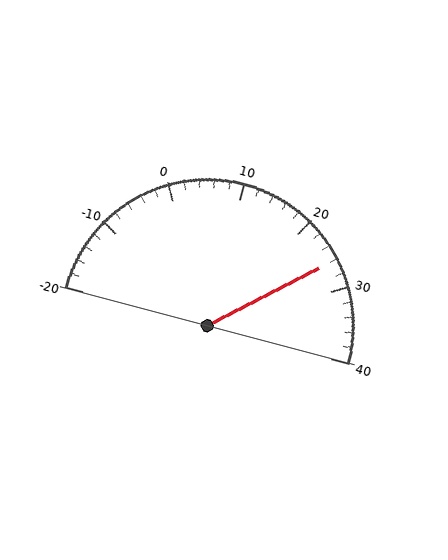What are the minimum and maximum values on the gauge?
The gauge ranges from -20 to 40.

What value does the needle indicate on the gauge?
The needle indicates approximately 26.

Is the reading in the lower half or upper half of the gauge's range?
The reading is in the upper half of the range (-20 to 40).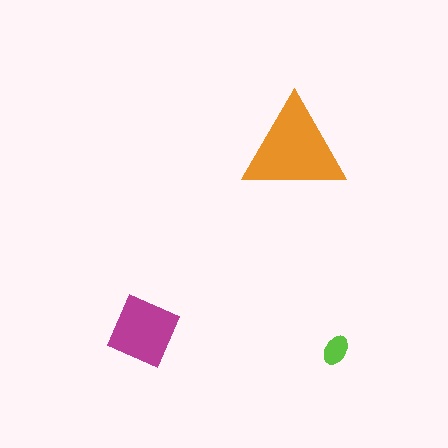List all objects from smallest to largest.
The lime ellipse, the magenta diamond, the orange triangle.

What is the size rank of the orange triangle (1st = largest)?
1st.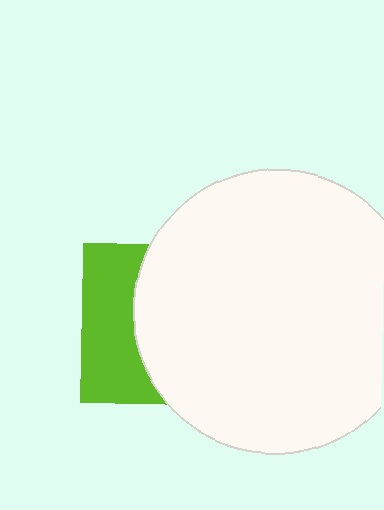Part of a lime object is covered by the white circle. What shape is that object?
It is a square.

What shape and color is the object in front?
The object in front is a white circle.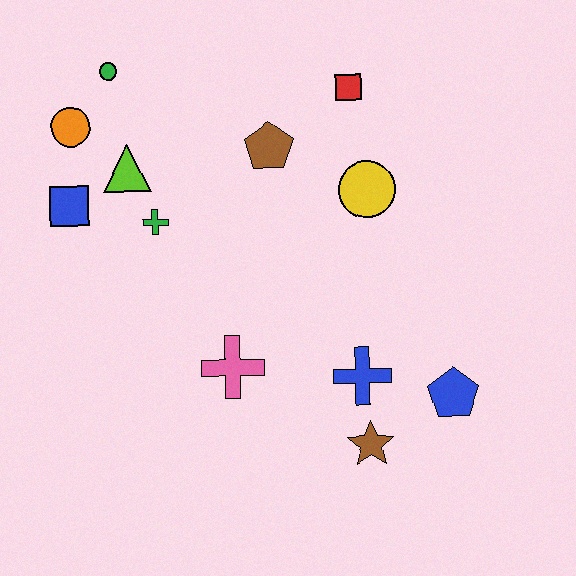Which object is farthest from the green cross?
The blue pentagon is farthest from the green cross.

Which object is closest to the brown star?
The blue cross is closest to the brown star.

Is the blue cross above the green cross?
No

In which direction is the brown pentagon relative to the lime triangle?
The brown pentagon is to the right of the lime triangle.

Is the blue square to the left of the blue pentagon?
Yes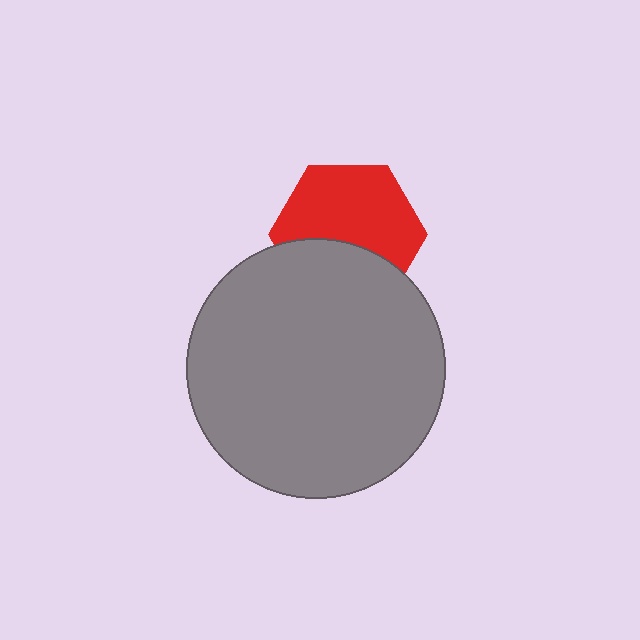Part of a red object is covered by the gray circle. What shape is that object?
It is a hexagon.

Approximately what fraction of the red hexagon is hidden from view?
Roughly 38% of the red hexagon is hidden behind the gray circle.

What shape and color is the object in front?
The object in front is a gray circle.